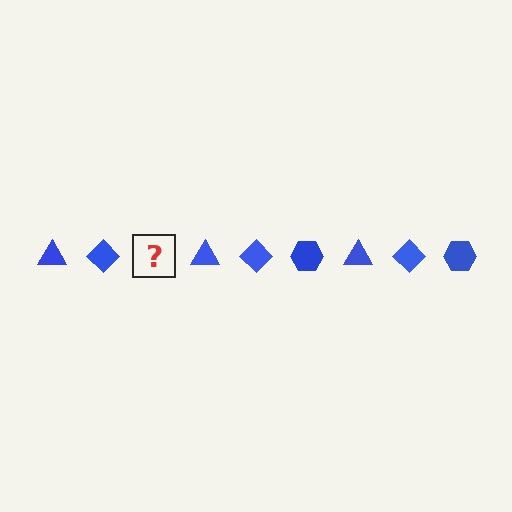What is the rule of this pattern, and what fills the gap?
The rule is that the pattern cycles through triangle, diamond, hexagon shapes in blue. The gap should be filled with a blue hexagon.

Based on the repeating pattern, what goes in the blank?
The blank should be a blue hexagon.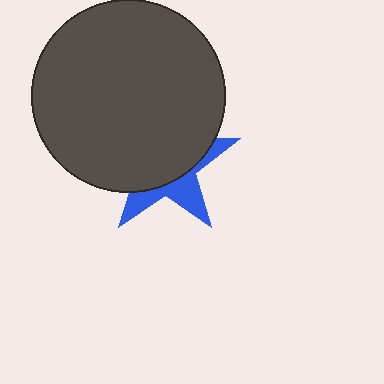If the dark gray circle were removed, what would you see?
You would see the complete blue star.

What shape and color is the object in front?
The object in front is a dark gray circle.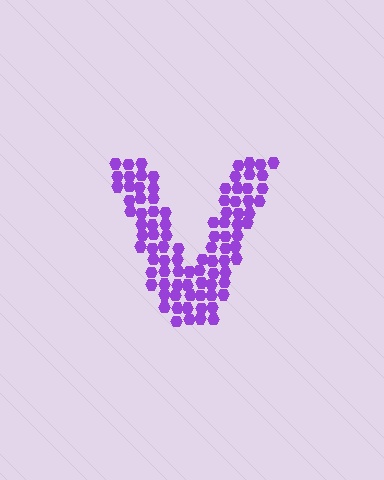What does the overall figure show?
The overall figure shows the letter V.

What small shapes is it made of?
It is made of small hexagons.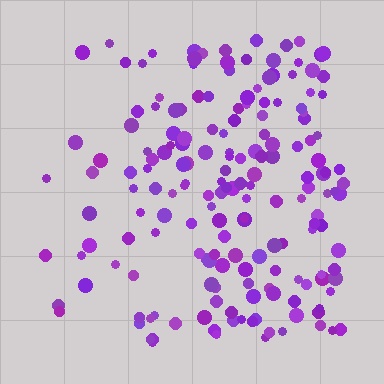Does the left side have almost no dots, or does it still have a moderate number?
Still a moderate number, just noticeably fewer than the right.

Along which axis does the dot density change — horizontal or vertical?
Horizontal.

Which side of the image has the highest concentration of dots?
The right.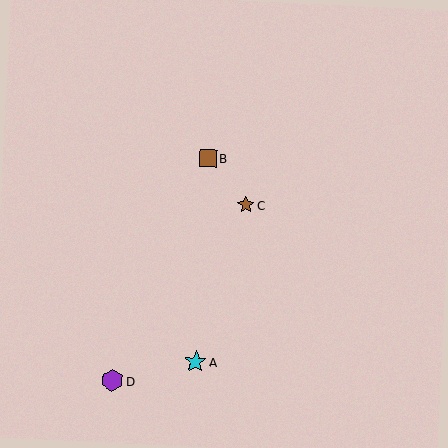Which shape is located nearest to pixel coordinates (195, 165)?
The brown square (labeled B) at (208, 158) is nearest to that location.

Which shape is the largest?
The cyan star (labeled A) is the largest.